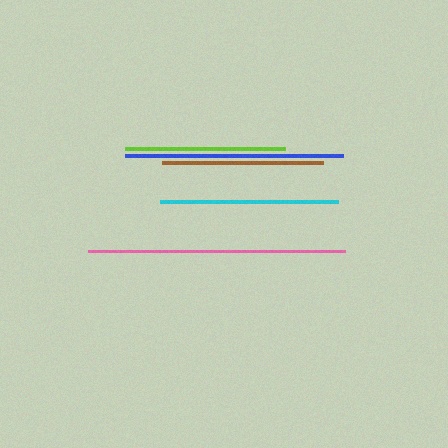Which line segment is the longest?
The pink line is the longest at approximately 256 pixels.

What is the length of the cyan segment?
The cyan segment is approximately 178 pixels long.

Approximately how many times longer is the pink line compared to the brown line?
The pink line is approximately 1.6 times the length of the brown line.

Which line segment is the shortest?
The lime line is the shortest at approximately 161 pixels.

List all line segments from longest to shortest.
From longest to shortest: pink, blue, cyan, brown, lime.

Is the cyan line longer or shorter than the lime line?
The cyan line is longer than the lime line.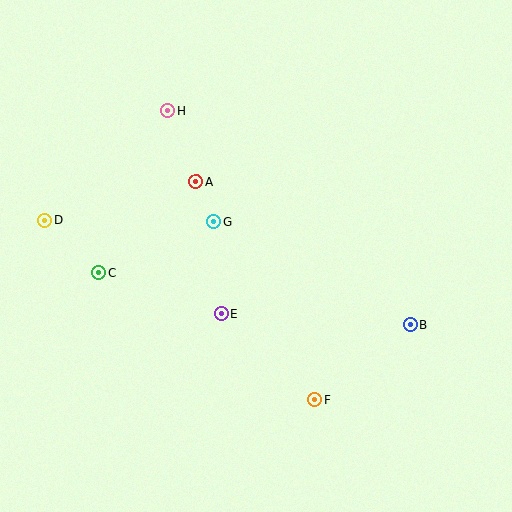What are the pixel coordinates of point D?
Point D is at (45, 220).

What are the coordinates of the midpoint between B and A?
The midpoint between B and A is at (303, 253).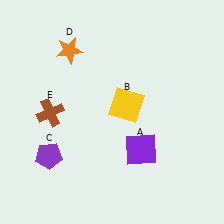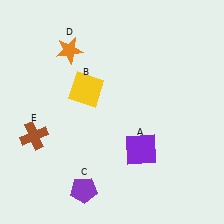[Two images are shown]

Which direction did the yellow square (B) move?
The yellow square (B) moved left.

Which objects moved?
The objects that moved are: the yellow square (B), the purple pentagon (C), the brown cross (E).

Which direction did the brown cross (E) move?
The brown cross (E) moved down.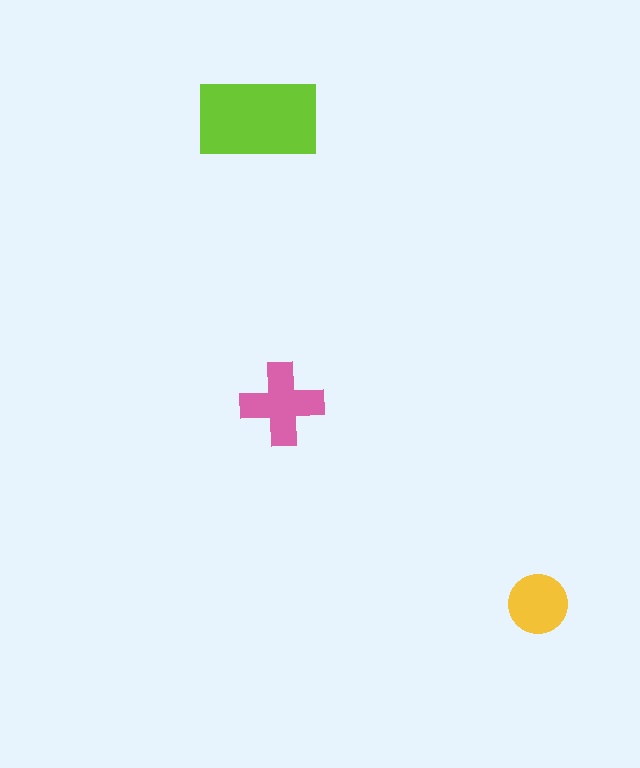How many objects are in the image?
There are 3 objects in the image.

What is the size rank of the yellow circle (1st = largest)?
3rd.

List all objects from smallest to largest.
The yellow circle, the pink cross, the lime rectangle.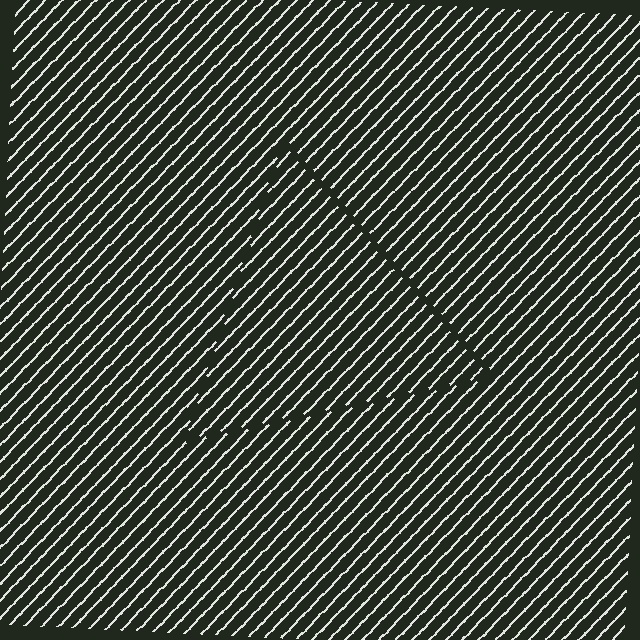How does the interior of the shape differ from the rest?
The interior of the shape contains the same grating, shifted by half a period — the contour is defined by the phase discontinuity where line-ends from the inner and outer gratings abut.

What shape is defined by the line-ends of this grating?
An illusory triangle. The interior of the shape contains the same grating, shifted by half a period — the contour is defined by the phase discontinuity where line-ends from the inner and outer gratings abut.